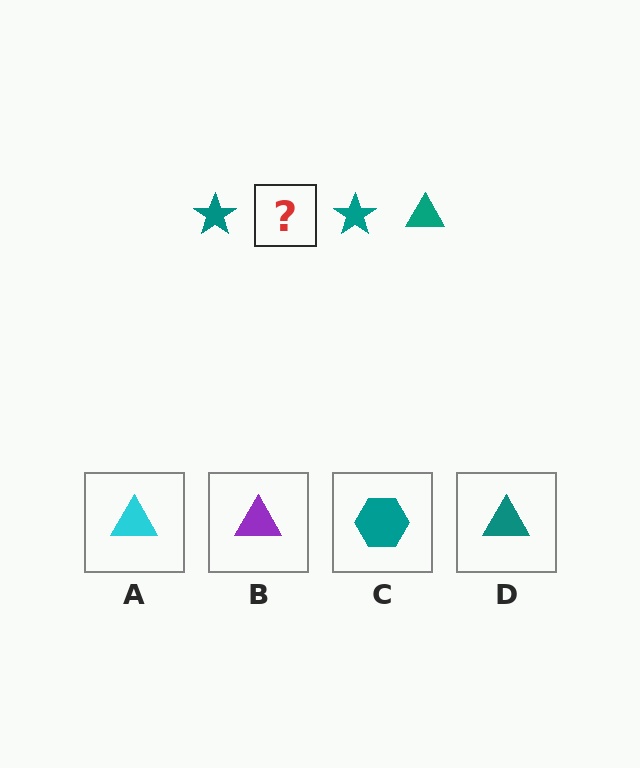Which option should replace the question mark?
Option D.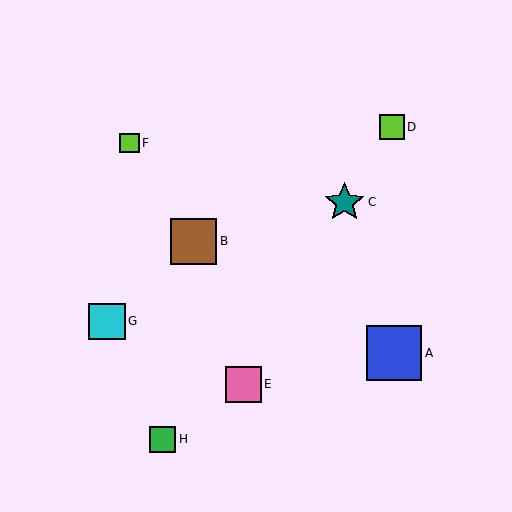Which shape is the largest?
The blue square (labeled A) is the largest.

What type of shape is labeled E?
Shape E is a pink square.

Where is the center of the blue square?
The center of the blue square is at (394, 353).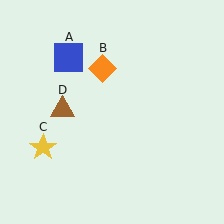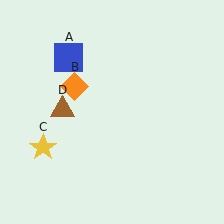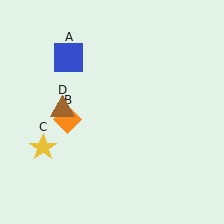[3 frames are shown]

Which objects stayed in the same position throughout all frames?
Blue square (object A) and yellow star (object C) and brown triangle (object D) remained stationary.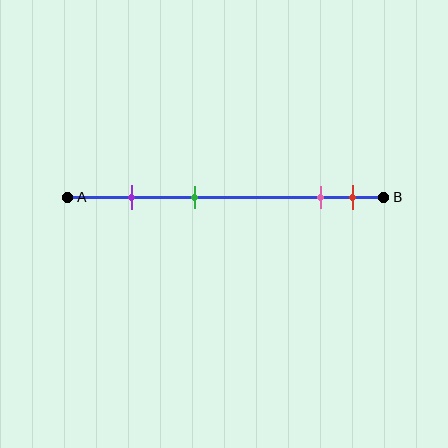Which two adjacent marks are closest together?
The pink and red marks are the closest adjacent pair.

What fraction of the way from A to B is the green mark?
The green mark is approximately 40% (0.4) of the way from A to B.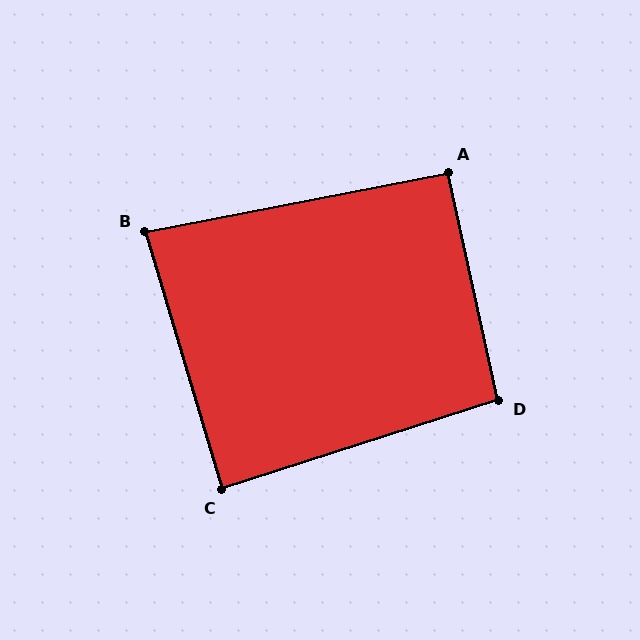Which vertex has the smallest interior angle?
B, at approximately 85 degrees.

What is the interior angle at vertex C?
Approximately 89 degrees (approximately right).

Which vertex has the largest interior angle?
D, at approximately 95 degrees.